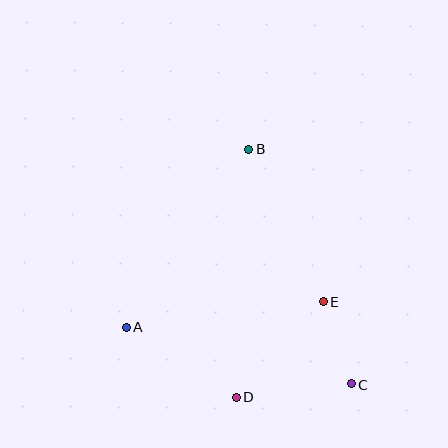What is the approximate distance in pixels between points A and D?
The distance between A and D is approximately 131 pixels.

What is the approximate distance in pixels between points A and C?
The distance between A and C is approximately 233 pixels.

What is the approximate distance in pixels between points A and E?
The distance between A and E is approximately 199 pixels.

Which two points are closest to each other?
Points C and E are closest to each other.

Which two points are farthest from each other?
Points B and C are farthest from each other.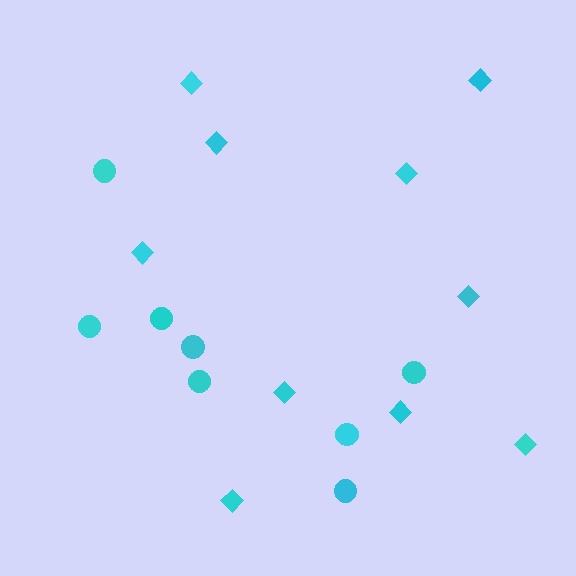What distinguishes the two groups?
There are 2 groups: one group of circles (8) and one group of diamonds (10).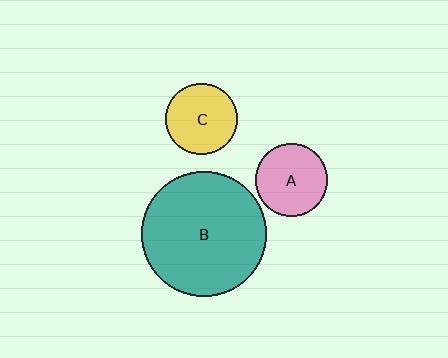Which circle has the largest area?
Circle B (teal).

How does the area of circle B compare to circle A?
Approximately 3.0 times.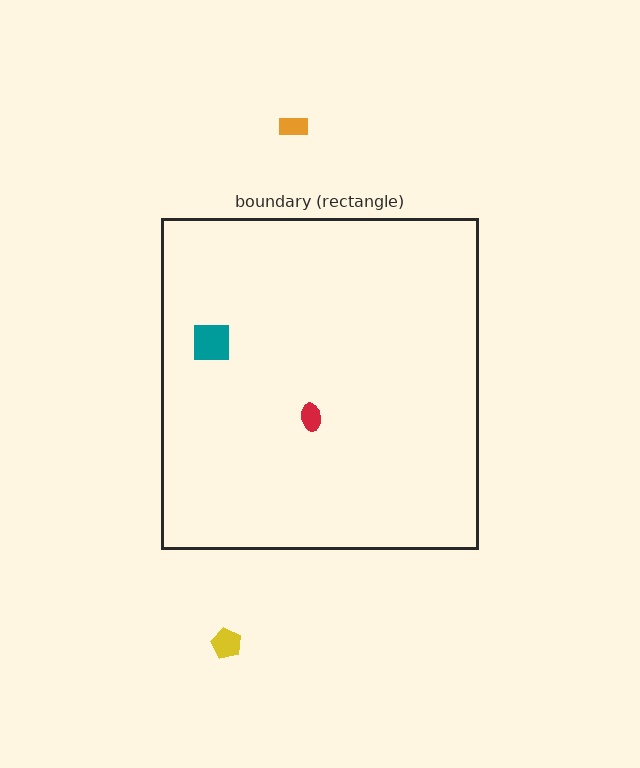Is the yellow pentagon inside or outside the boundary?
Outside.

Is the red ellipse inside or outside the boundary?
Inside.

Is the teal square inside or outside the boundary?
Inside.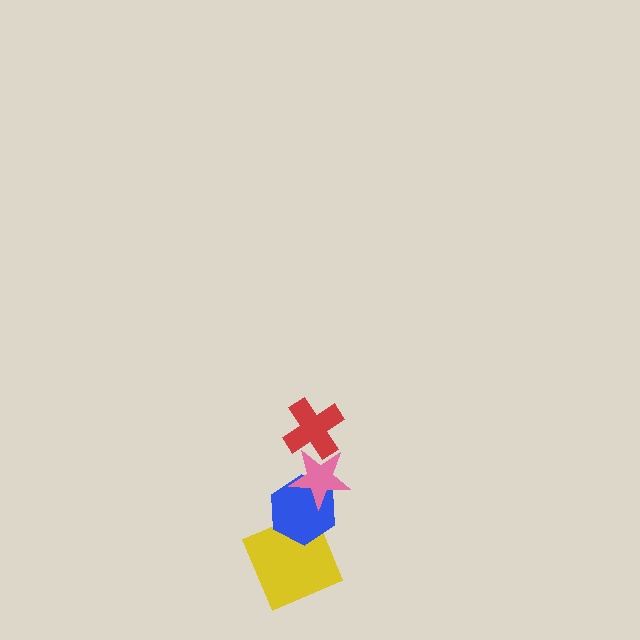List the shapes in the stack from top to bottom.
From top to bottom: the red cross, the pink star, the blue hexagon, the yellow square.